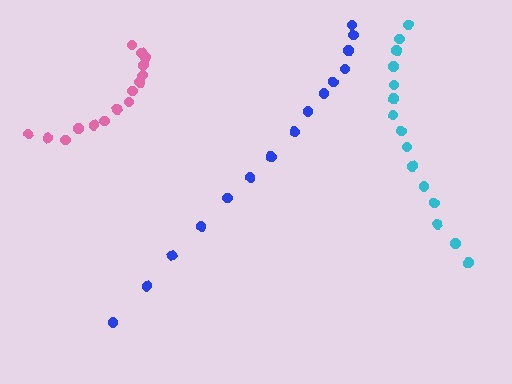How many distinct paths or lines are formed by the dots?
There are 3 distinct paths.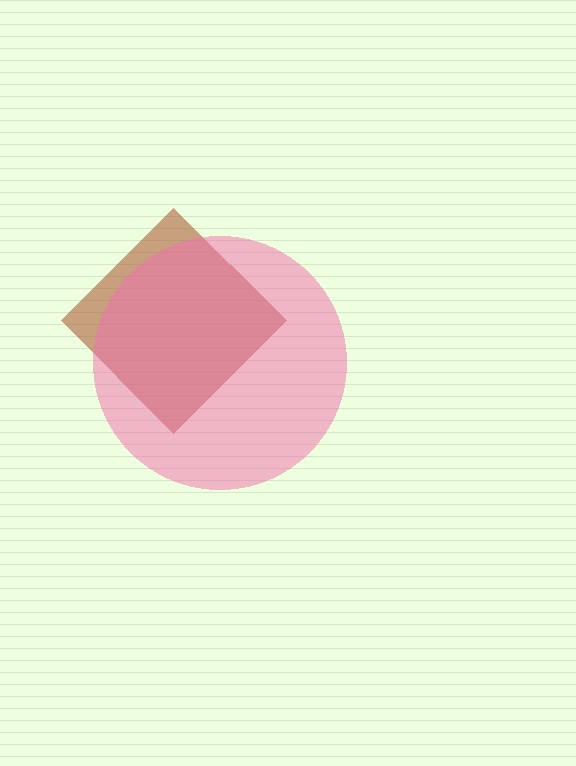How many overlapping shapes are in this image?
There are 2 overlapping shapes in the image.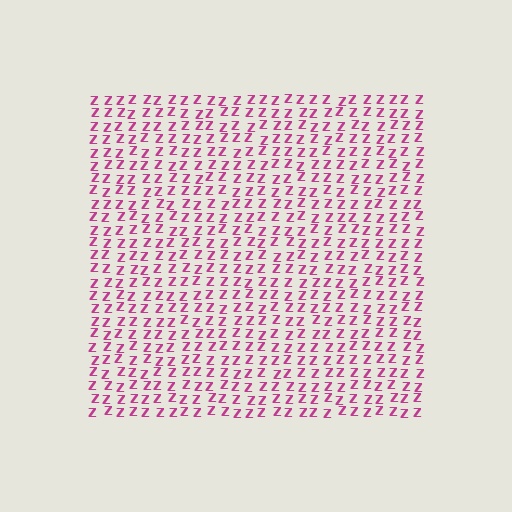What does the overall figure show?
The overall figure shows a square.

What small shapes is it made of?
It is made of small letter Z's.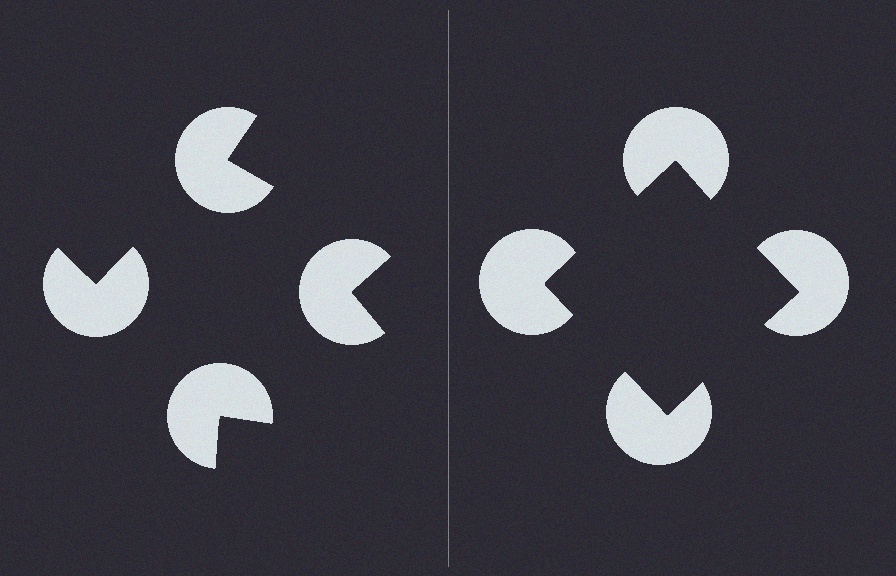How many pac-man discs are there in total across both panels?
8 — 4 on each side.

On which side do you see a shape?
An illusory square appears on the right side. On the left side the wedge cuts are rotated, so no coherent shape forms.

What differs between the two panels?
The pac-man discs are positioned identically on both sides; only the wedge orientations differ. On the right they align to a square; on the left they are misaligned.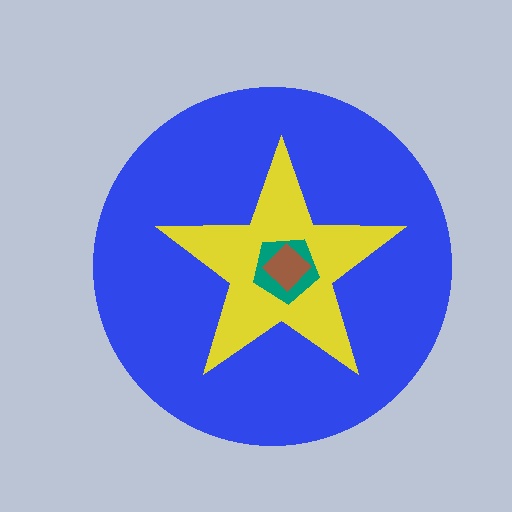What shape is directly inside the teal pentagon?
The brown diamond.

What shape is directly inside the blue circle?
The yellow star.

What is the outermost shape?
The blue circle.